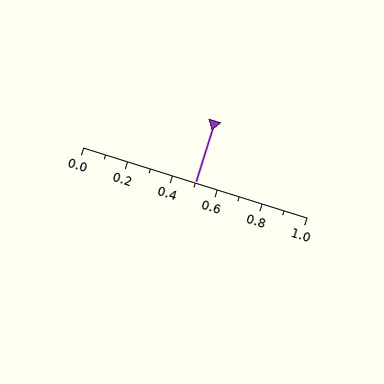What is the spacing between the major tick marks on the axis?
The major ticks are spaced 0.2 apart.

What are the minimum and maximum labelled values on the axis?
The axis runs from 0.0 to 1.0.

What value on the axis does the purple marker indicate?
The marker indicates approximately 0.5.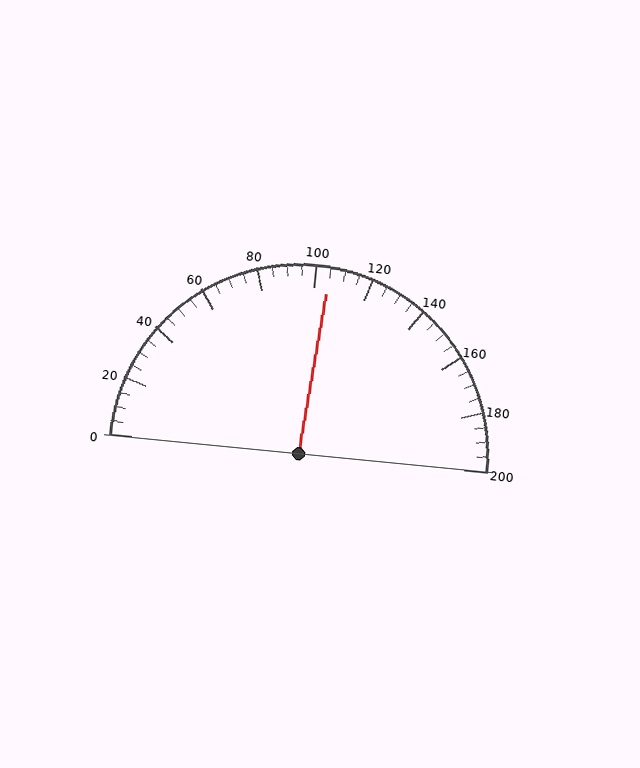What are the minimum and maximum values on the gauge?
The gauge ranges from 0 to 200.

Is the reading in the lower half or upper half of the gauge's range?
The reading is in the upper half of the range (0 to 200).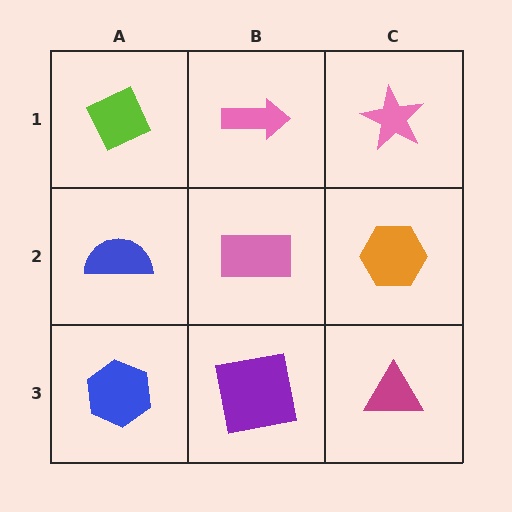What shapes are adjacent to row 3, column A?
A blue semicircle (row 2, column A), a purple square (row 3, column B).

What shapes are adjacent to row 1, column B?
A pink rectangle (row 2, column B), a lime diamond (row 1, column A), a pink star (row 1, column C).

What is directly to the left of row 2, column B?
A blue semicircle.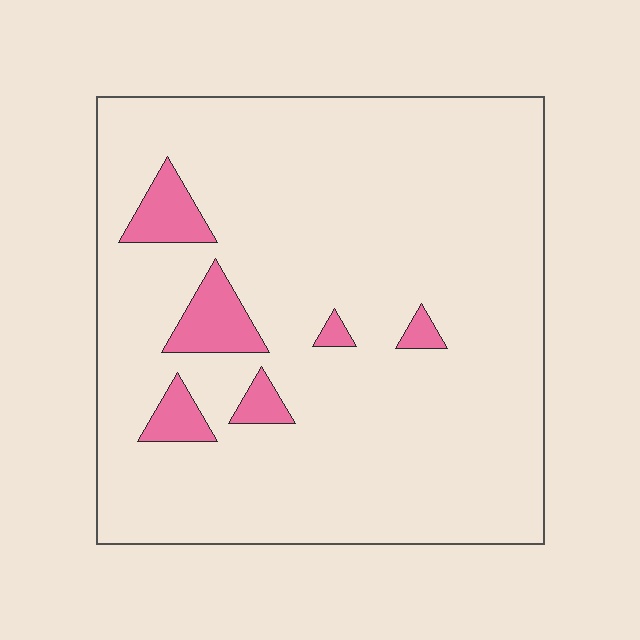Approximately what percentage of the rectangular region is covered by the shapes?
Approximately 10%.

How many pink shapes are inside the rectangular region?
6.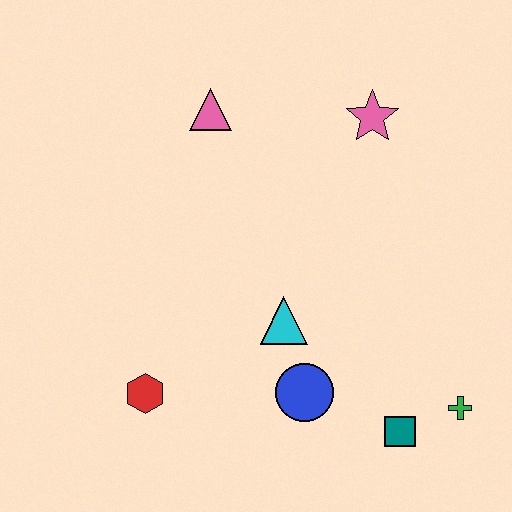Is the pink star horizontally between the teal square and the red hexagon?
Yes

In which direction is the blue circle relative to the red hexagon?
The blue circle is to the right of the red hexagon.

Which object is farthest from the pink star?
The red hexagon is farthest from the pink star.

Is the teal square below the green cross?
Yes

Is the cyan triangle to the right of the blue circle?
No